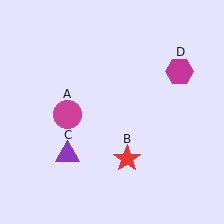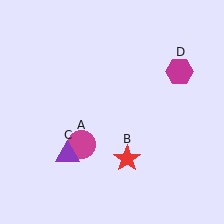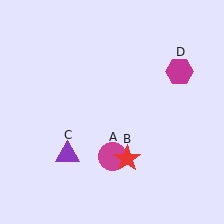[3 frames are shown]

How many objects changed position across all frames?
1 object changed position: magenta circle (object A).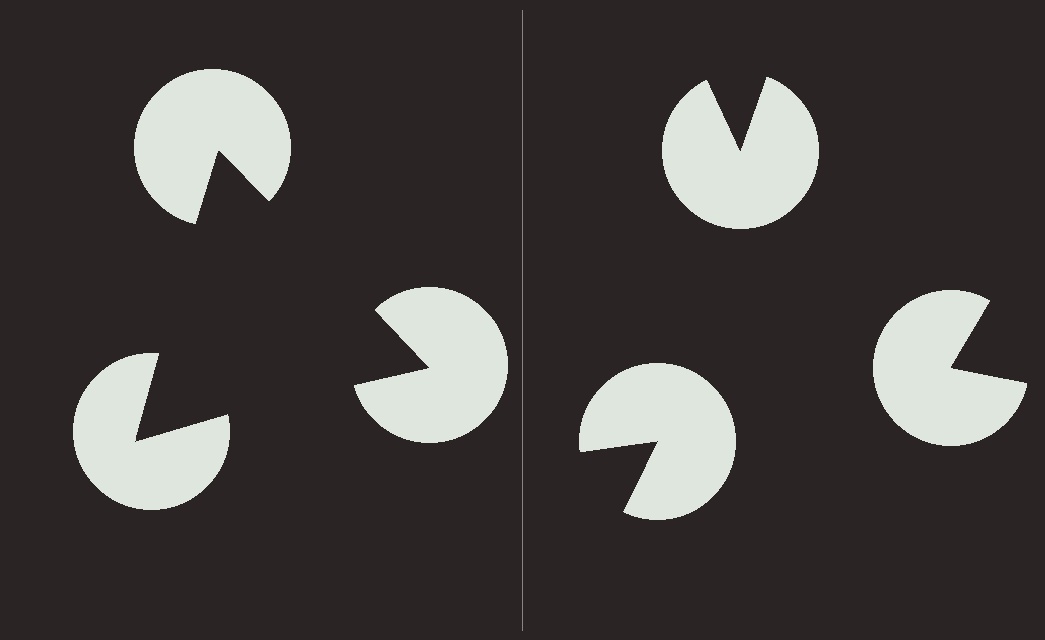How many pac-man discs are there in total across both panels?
6 — 3 on each side.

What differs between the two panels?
The pac-man discs are positioned identically on both sides; only the wedge orientations differ. On the left they align to a triangle; on the right they are misaligned.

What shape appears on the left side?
An illusory triangle.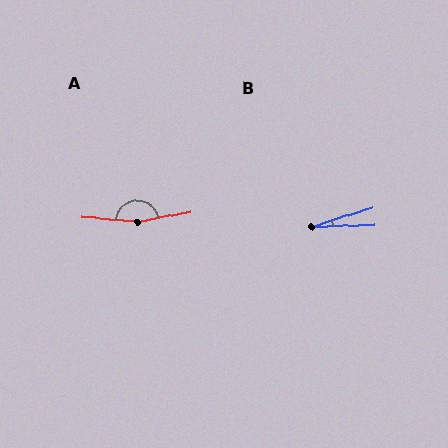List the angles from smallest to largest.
B (15°), A (164°).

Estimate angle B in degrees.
Approximately 15 degrees.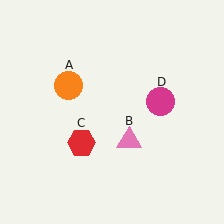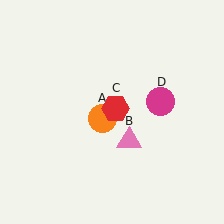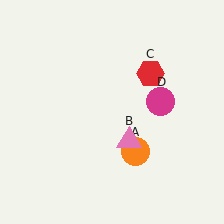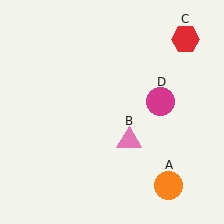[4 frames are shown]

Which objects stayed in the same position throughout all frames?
Pink triangle (object B) and magenta circle (object D) remained stationary.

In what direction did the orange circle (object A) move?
The orange circle (object A) moved down and to the right.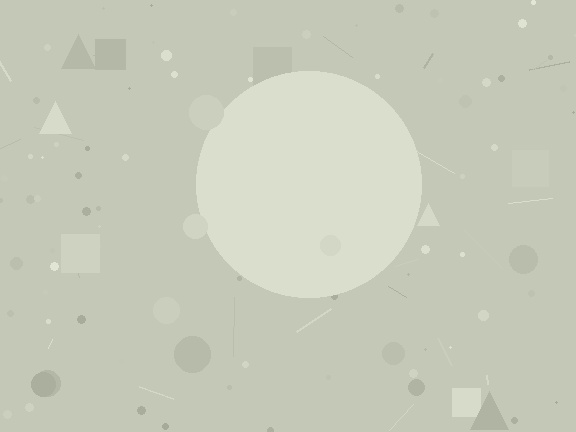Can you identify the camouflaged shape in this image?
The camouflaged shape is a circle.